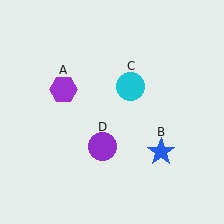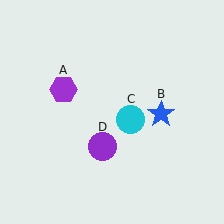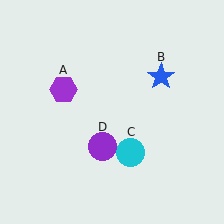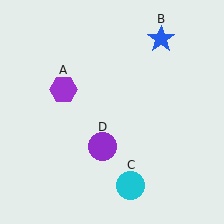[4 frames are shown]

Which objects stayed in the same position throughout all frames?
Purple hexagon (object A) and purple circle (object D) remained stationary.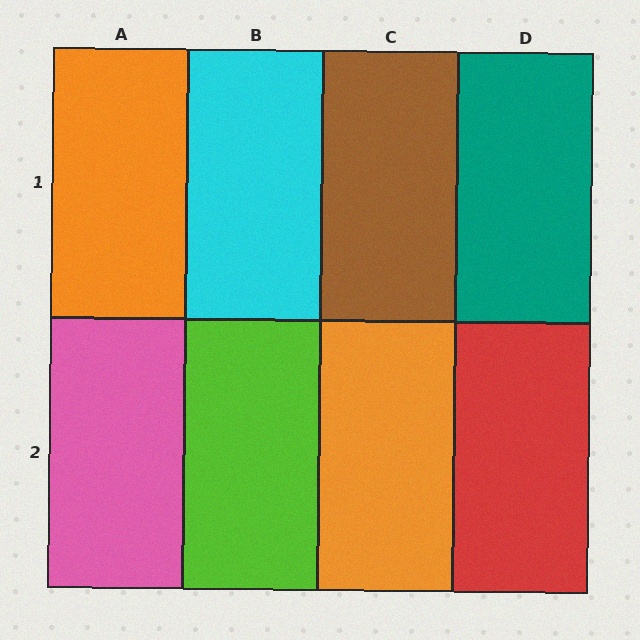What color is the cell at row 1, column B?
Cyan.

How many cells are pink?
1 cell is pink.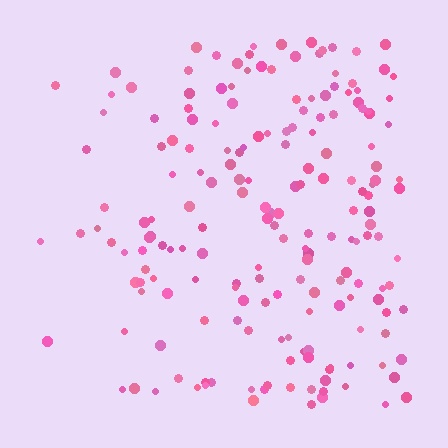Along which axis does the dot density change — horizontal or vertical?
Horizontal.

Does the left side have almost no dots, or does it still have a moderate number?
Still a moderate number, just noticeably fewer than the right.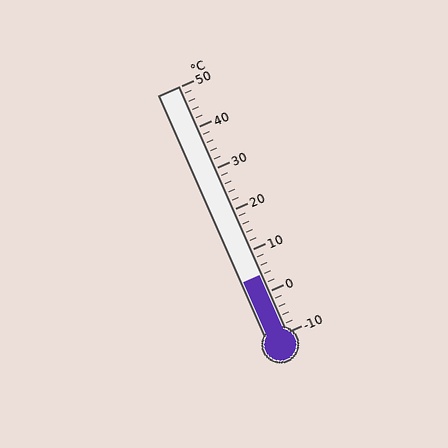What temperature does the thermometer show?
The thermometer shows approximately 4°C.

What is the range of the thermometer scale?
The thermometer scale ranges from -10°C to 50°C.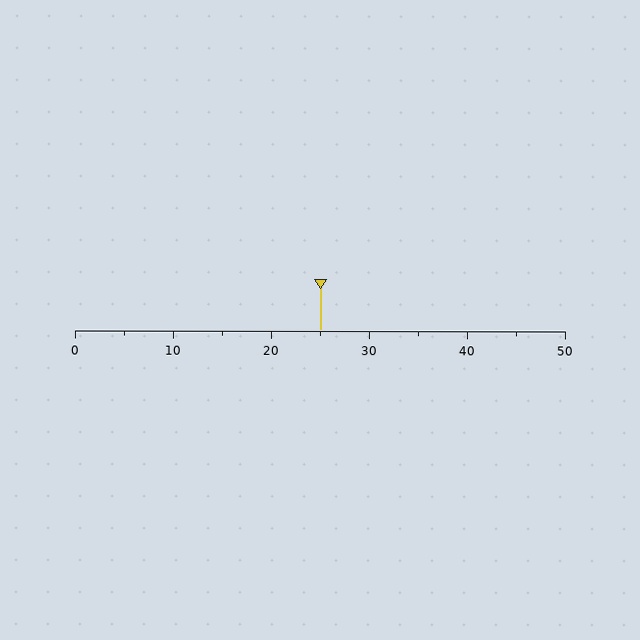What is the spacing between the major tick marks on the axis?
The major ticks are spaced 10 apart.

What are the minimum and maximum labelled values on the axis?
The axis runs from 0 to 50.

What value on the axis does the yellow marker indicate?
The marker indicates approximately 25.